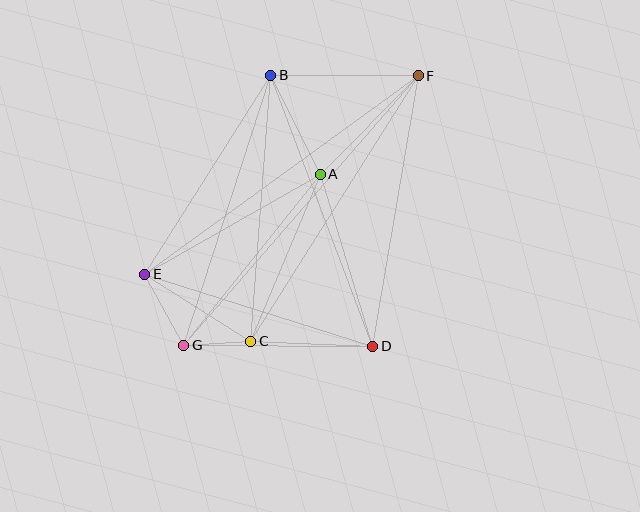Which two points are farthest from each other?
Points F and G are farthest from each other.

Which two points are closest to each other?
Points C and G are closest to each other.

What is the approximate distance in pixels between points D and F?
The distance between D and F is approximately 274 pixels.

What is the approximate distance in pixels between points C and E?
The distance between C and E is approximately 125 pixels.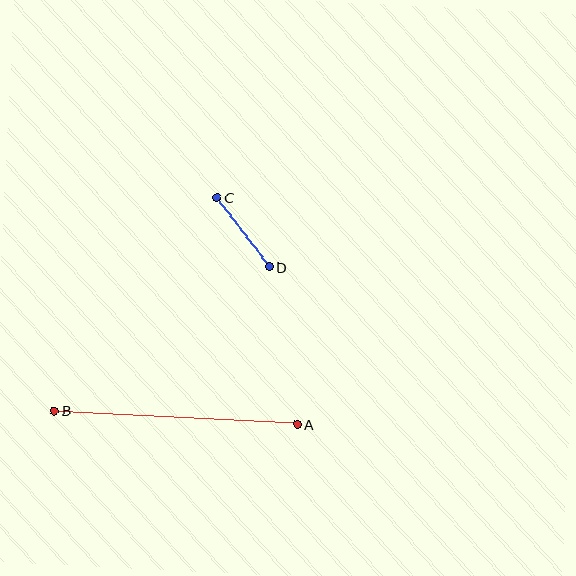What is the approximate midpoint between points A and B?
The midpoint is at approximately (176, 418) pixels.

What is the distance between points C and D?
The distance is approximately 86 pixels.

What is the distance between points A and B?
The distance is approximately 243 pixels.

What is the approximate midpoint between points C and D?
The midpoint is at approximately (243, 232) pixels.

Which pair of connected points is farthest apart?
Points A and B are farthest apart.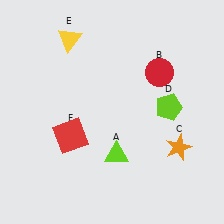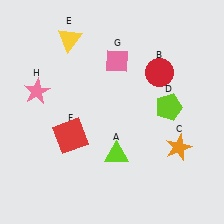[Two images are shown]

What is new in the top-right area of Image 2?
A pink diamond (G) was added in the top-right area of Image 2.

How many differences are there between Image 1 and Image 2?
There are 2 differences between the two images.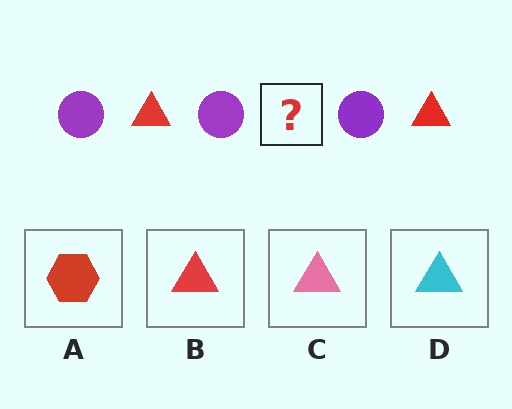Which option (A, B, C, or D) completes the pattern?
B.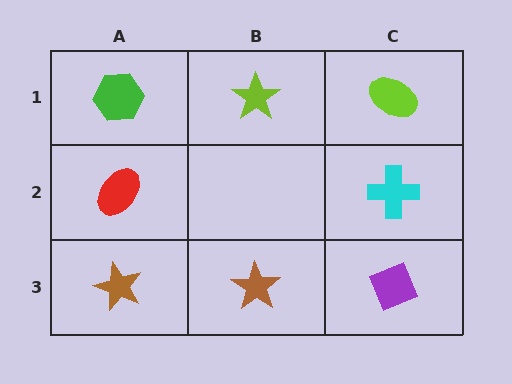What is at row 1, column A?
A green hexagon.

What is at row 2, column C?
A cyan cross.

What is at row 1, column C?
A lime ellipse.